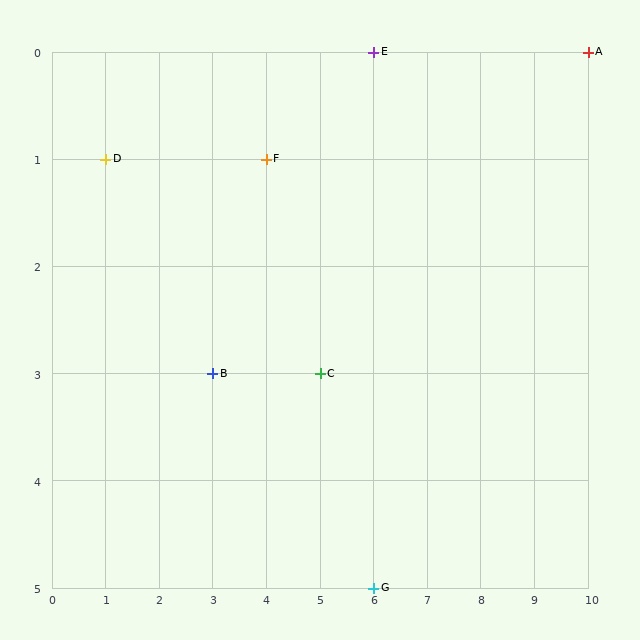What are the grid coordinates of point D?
Point D is at grid coordinates (1, 1).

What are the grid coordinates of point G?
Point G is at grid coordinates (6, 5).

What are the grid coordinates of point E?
Point E is at grid coordinates (6, 0).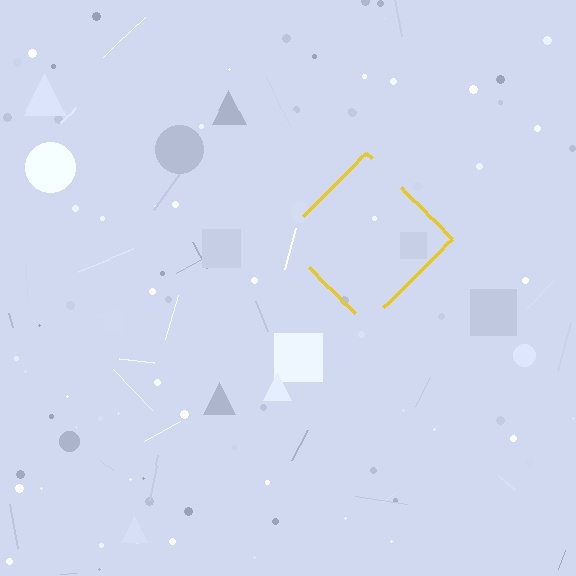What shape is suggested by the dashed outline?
The dashed outline suggests a diamond.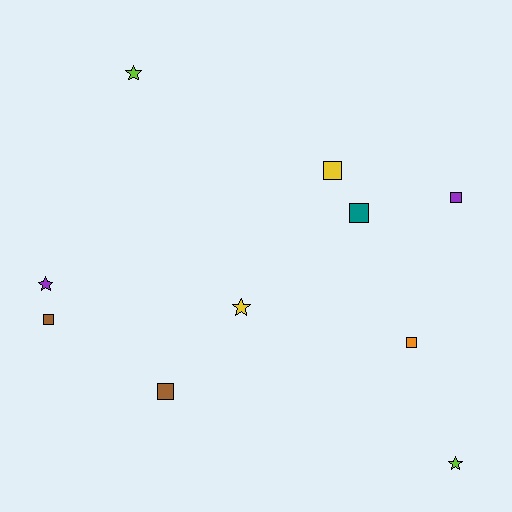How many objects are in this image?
There are 10 objects.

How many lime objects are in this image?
There are 2 lime objects.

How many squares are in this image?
There are 6 squares.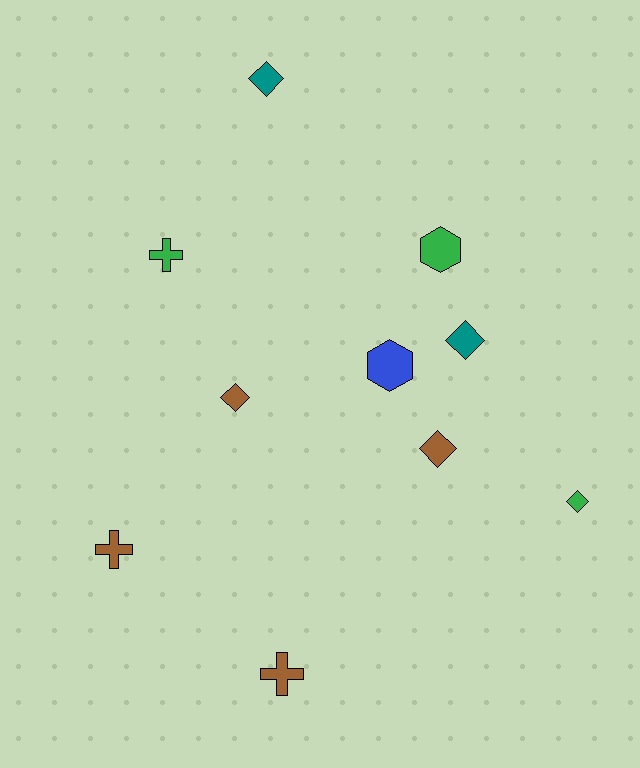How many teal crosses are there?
There are no teal crosses.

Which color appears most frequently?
Brown, with 4 objects.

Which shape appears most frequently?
Diamond, with 5 objects.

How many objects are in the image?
There are 10 objects.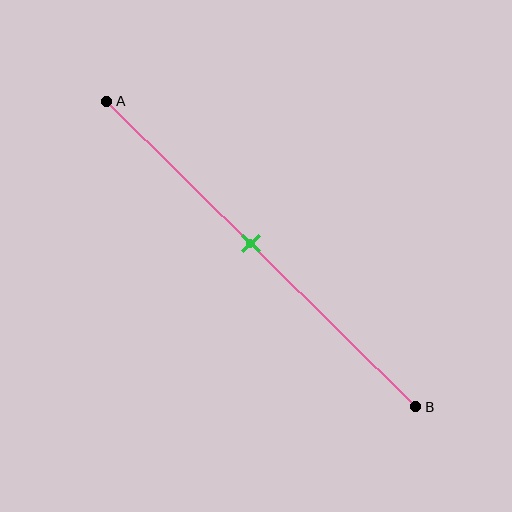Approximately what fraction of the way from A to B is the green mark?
The green mark is approximately 45% of the way from A to B.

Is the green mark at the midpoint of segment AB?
No, the mark is at about 45% from A, not at the 50% midpoint.